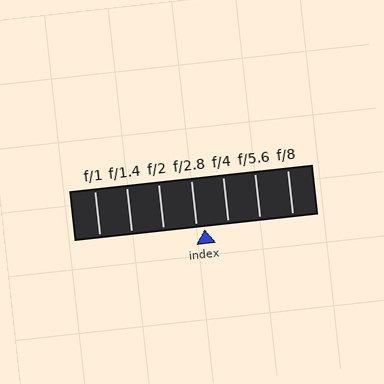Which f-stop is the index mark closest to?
The index mark is closest to f/2.8.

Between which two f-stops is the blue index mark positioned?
The index mark is between f/2.8 and f/4.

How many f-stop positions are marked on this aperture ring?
There are 7 f-stop positions marked.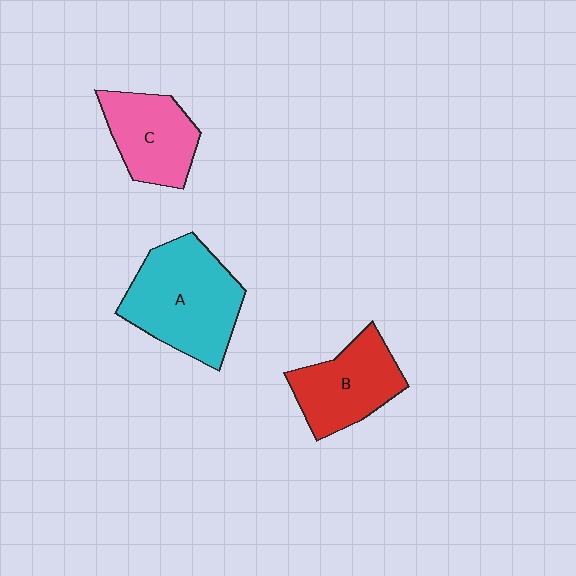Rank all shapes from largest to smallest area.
From largest to smallest: A (cyan), B (red), C (pink).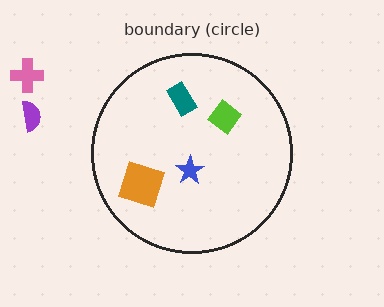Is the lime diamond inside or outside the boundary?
Inside.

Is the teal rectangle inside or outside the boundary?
Inside.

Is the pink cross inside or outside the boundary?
Outside.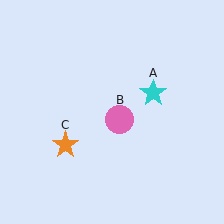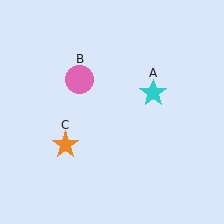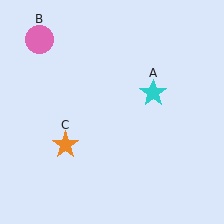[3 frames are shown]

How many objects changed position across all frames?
1 object changed position: pink circle (object B).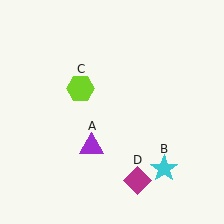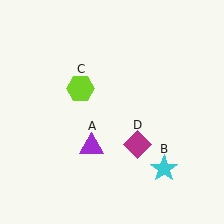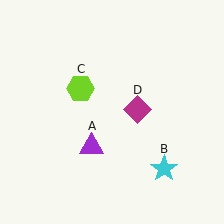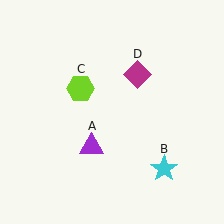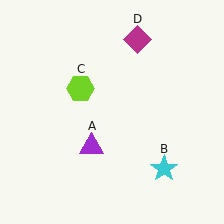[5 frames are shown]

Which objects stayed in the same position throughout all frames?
Purple triangle (object A) and cyan star (object B) and lime hexagon (object C) remained stationary.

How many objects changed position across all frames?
1 object changed position: magenta diamond (object D).